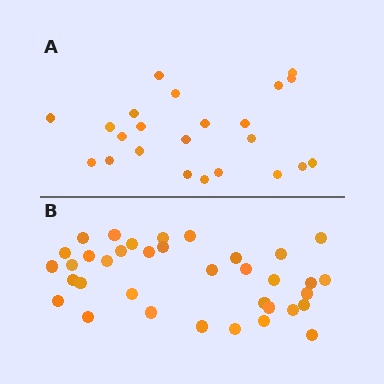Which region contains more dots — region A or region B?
Region B (the bottom region) has more dots.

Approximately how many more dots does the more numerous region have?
Region B has approximately 15 more dots than region A.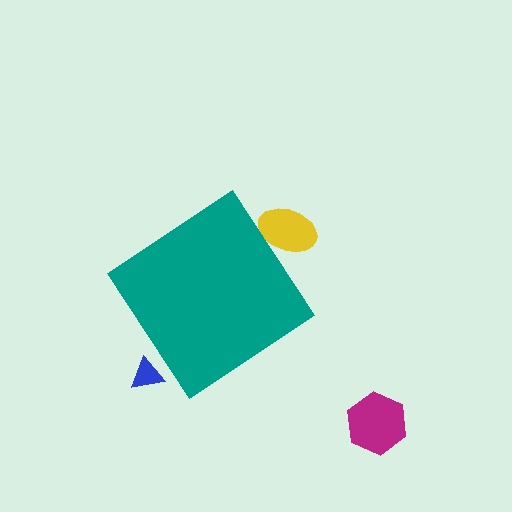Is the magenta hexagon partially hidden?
No, the magenta hexagon is fully visible.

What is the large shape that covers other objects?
A teal diamond.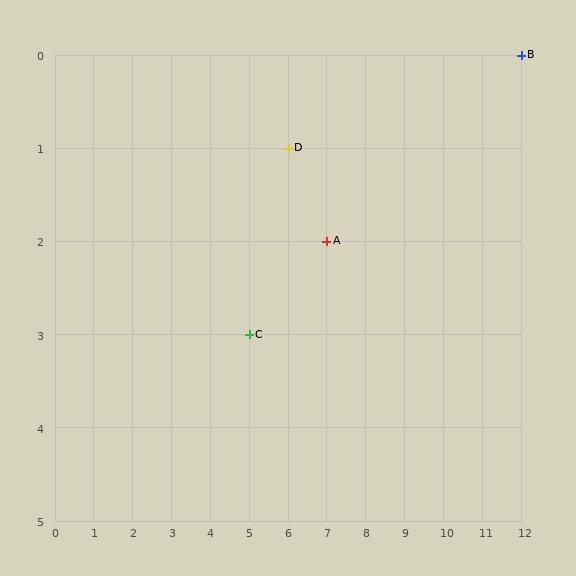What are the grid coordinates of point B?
Point B is at grid coordinates (12, 0).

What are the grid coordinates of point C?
Point C is at grid coordinates (5, 3).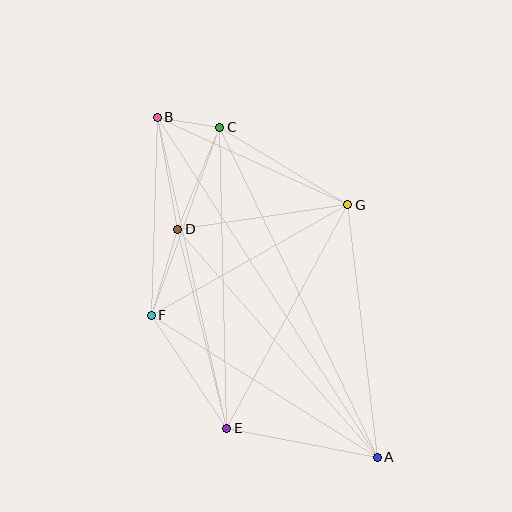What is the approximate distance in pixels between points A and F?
The distance between A and F is approximately 267 pixels.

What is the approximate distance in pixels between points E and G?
The distance between E and G is approximately 254 pixels.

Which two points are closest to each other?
Points B and C are closest to each other.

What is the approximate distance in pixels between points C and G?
The distance between C and G is approximately 150 pixels.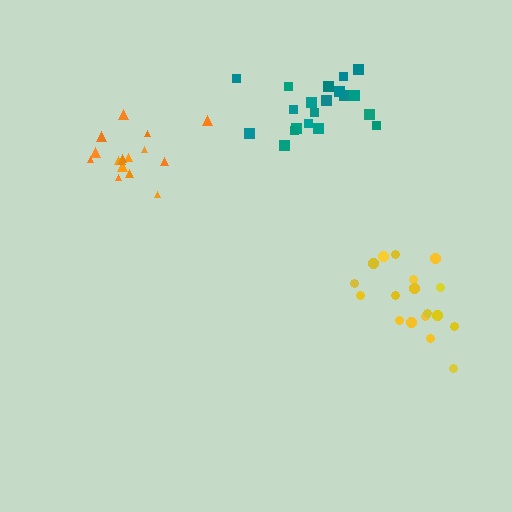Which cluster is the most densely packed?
Orange.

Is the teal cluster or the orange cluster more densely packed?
Orange.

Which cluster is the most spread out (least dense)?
Yellow.